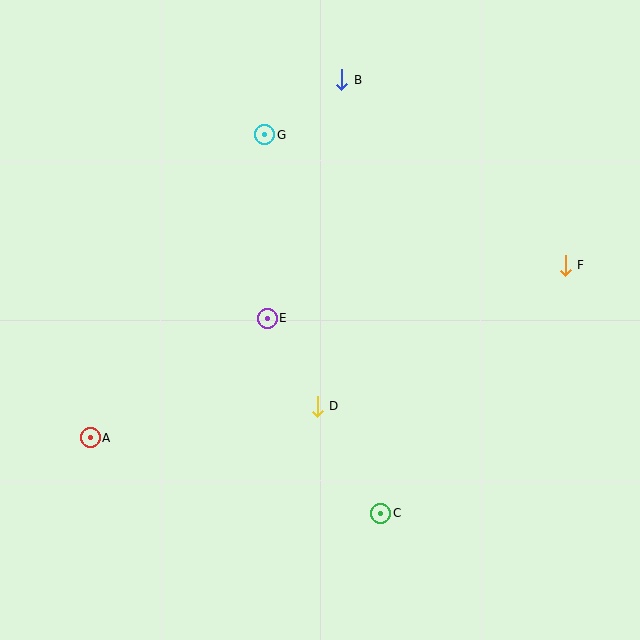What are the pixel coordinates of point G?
Point G is at (265, 135).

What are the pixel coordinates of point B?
Point B is at (342, 80).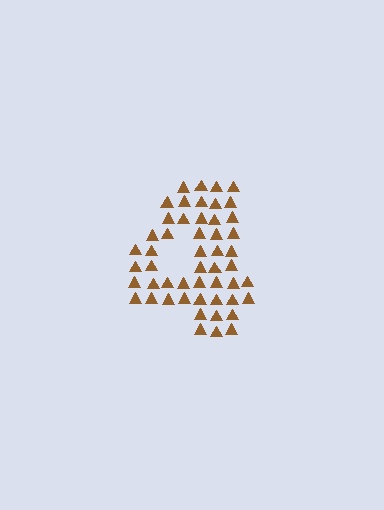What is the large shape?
The large shape is the digit 4.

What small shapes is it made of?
It is made of small triangles.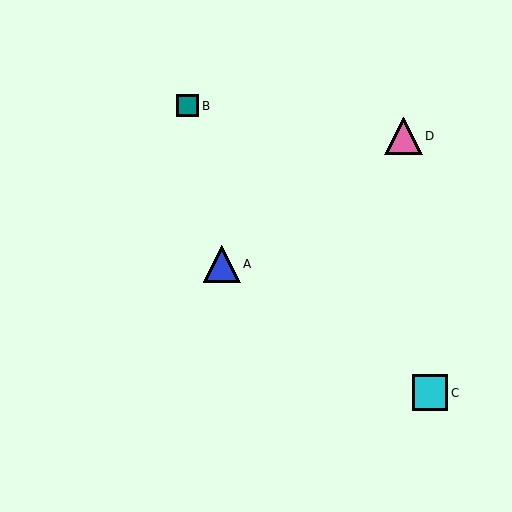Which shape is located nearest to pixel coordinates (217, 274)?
The blue triangle (labeled A) at (222, 264) is nearest to that location.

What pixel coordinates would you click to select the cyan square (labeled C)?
Click at (430, 393) to select the cyan square C.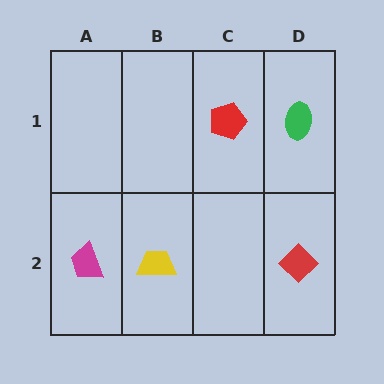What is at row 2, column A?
A magenta trapezoid.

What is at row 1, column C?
A red pentagon.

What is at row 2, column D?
A red diamond.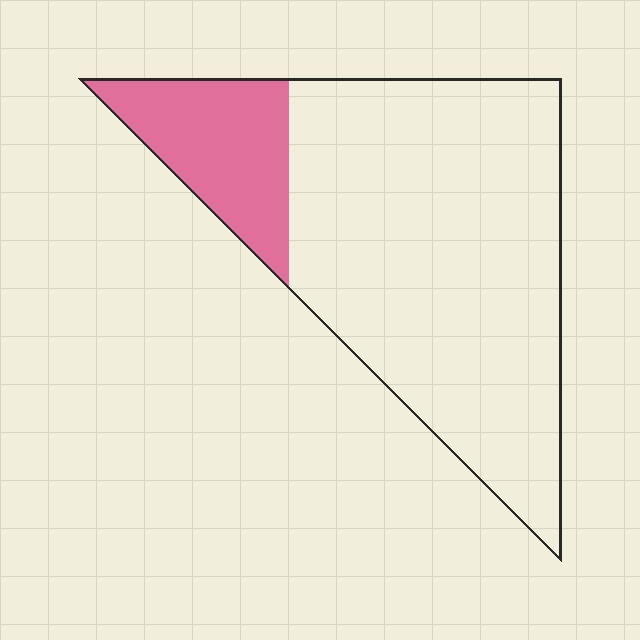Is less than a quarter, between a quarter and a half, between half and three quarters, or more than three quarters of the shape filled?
Less than a quarter.